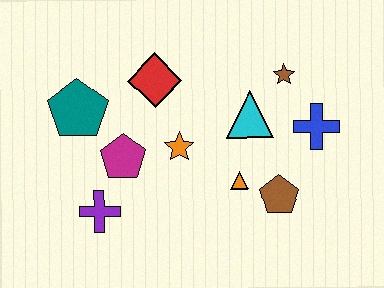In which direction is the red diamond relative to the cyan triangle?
The red diamond is to the left of the cyan triangle.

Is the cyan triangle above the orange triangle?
Yes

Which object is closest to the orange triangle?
The brown pentagon is closest to the orange triangle.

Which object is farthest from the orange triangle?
The teal pentagon is farthest from the orange triangle.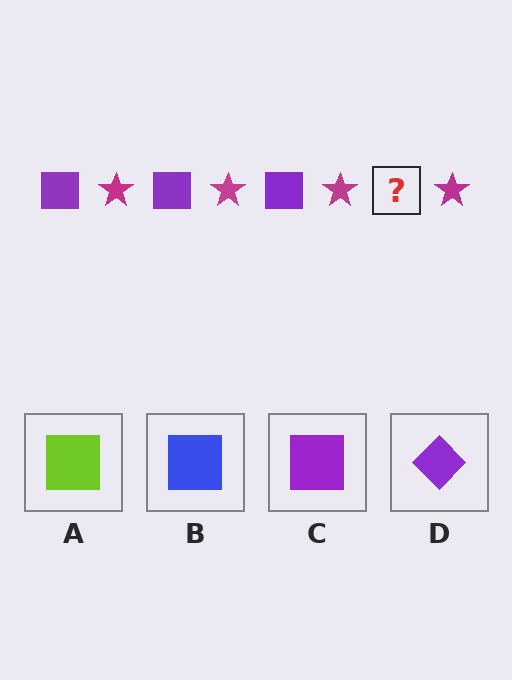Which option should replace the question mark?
Option C.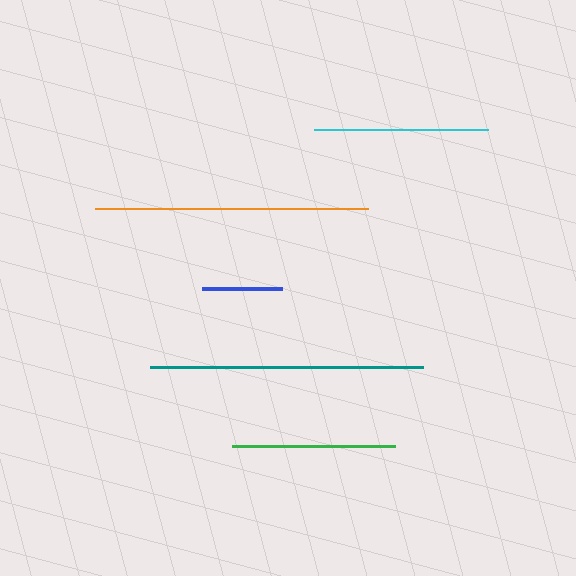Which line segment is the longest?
The teal line is the longest at approximately 273 pixels.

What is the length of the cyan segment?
The cyan segment is approximately 175 pixels long.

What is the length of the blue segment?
The blue segment is approximately 80 pixels long.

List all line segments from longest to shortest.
From longest to shortest: teal, orange, cyan, green, blue.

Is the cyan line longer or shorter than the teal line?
The teal line is longer than the cyan line.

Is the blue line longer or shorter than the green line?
The green line is longer than the blue line.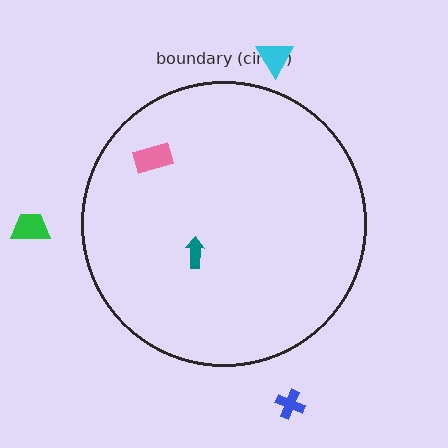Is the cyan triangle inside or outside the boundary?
Outside.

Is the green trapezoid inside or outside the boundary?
Outside.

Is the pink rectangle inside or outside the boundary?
Inside.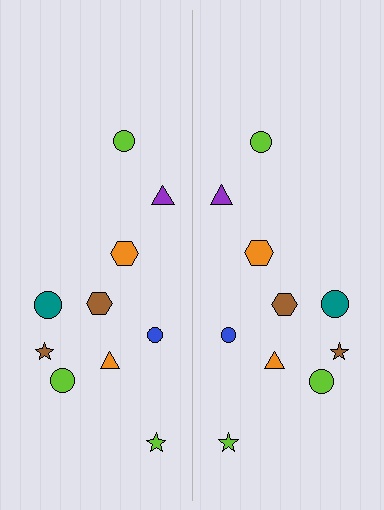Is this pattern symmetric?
Yes, this pattern has bilateral (reflection) symmetry.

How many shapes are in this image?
There are 20 shapes in this image.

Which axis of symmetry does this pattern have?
The pattern has a vertical axis of symmetry running through the center of the image.